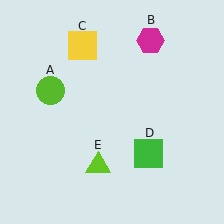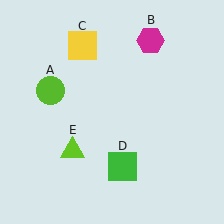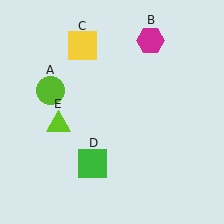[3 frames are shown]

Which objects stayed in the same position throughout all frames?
Lime circle (object A) and magenta hexagon (object B) and yellow square (object C) remained stationary.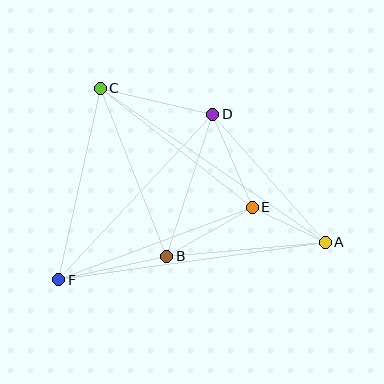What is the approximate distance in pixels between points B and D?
The distance between B and D is approximately 149 pixels.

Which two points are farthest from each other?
Points A and C are farthest from each other.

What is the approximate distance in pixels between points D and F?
The distance between D and F is approximately 226 pixels.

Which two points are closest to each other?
Points A and E are closest to each other.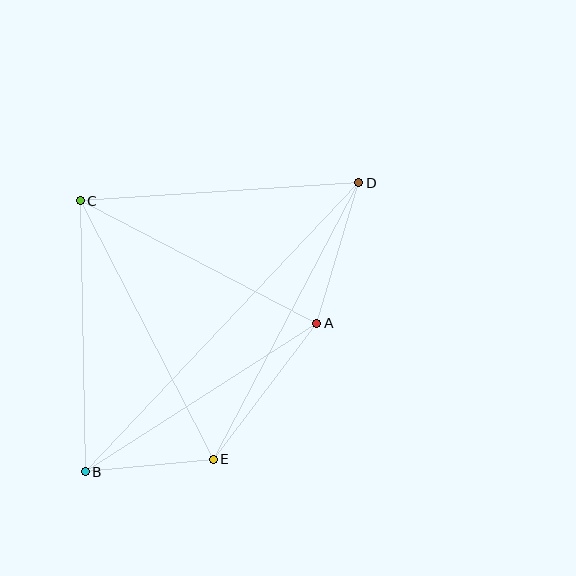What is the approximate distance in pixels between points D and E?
The distance between D and E is approximately 313 pixels.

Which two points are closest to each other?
Points B and E are closest to each other.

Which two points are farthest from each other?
Points B and D are farthest from each other.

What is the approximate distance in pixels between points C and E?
The distance between C and E is approximately 290 pixels.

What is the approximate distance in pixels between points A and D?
The distance between A and D is approximately 147 pixels.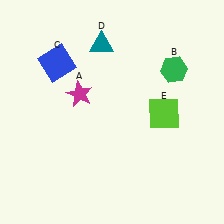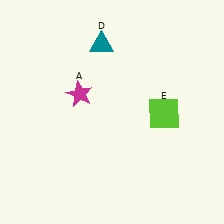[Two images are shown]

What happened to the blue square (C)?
The blue square (C) was removed in Image 2. It was in the top-left area of Image 1.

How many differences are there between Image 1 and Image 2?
There are 2 differences between the two images.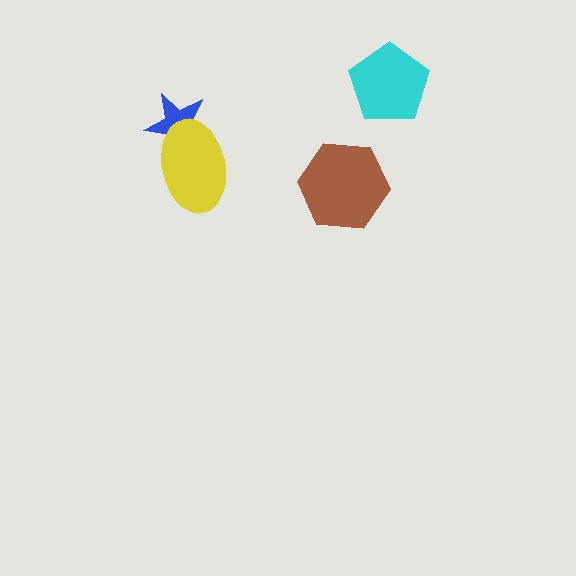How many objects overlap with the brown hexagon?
0 objects overlap with the brown hexagon.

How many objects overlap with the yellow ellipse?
1 object overlaps with the yellow ellipse.